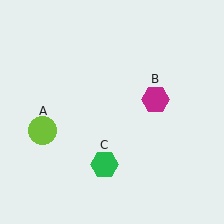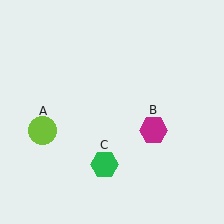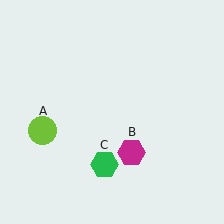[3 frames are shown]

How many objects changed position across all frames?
1 object changed position: magenta hexagon (object B).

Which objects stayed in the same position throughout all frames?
Lime circle (object A) and green hexagon (object C) remained stationary.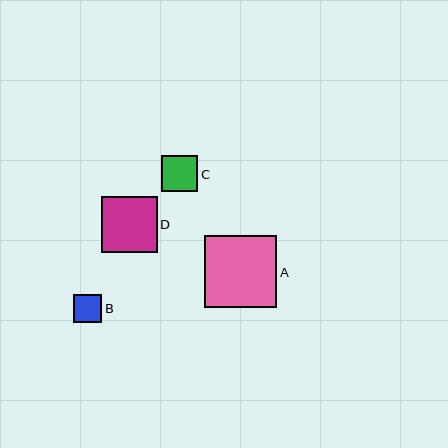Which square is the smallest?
Square B is the smallest with a size of approximately 29 pixels.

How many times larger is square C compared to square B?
Square C is approximately 1.2 times the size of square B.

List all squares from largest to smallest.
From largest to smallest: A, D, C, B.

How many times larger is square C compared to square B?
Square C is approximately 1.2 times the size of square B.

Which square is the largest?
Square A is the largest with a size of approximately 72 pixels.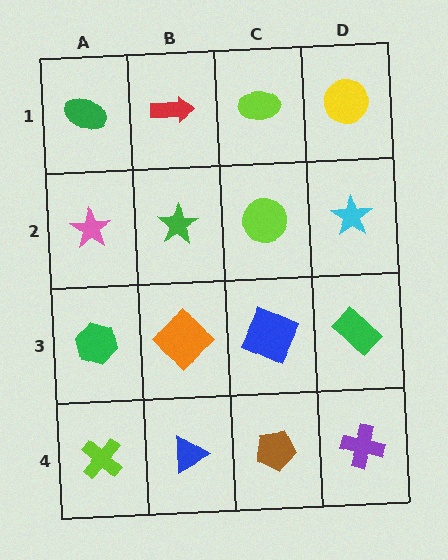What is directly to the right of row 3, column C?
A green rectangle.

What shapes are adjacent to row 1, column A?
A pink star (row 2, column A), a red arrow (row 1, column B).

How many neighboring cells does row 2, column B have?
4.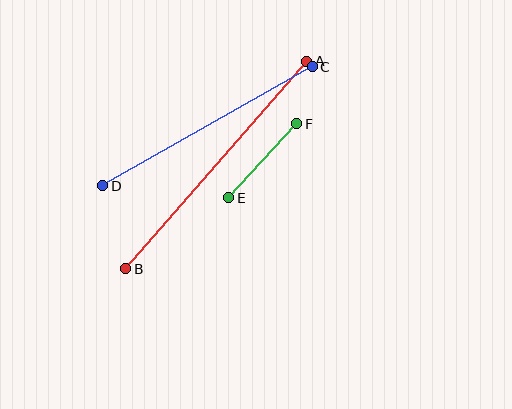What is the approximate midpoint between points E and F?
The midpoint is at approximately (263, 161) pixels.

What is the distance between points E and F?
The distance is approximately 101 pixels.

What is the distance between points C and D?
The distance is approximately 241 pixels.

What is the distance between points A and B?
The distance is approximately 275 pixels.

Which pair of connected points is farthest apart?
Points A and B are farthest apart.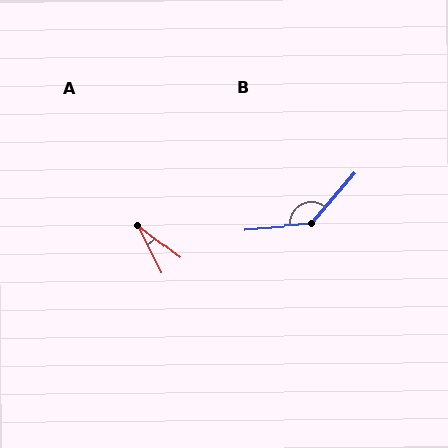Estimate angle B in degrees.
Approximately 135 degrees.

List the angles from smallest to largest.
A (27°), B (135°).